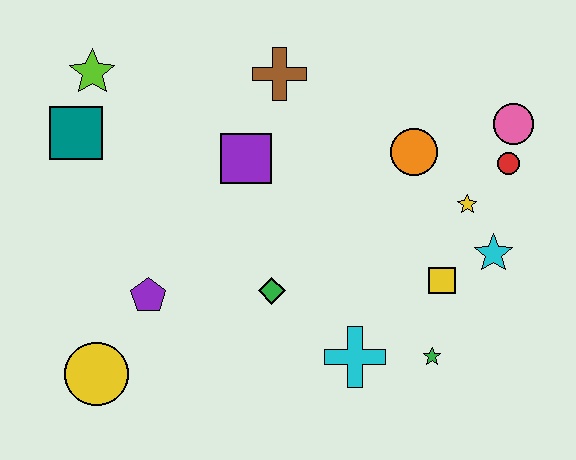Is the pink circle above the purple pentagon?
Yes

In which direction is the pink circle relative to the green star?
The pink circle is above the green star.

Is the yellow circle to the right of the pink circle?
No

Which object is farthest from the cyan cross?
The lime star is farthest from the cyan cross.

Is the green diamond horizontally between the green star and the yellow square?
No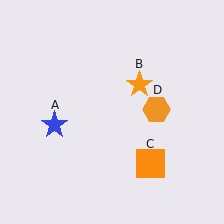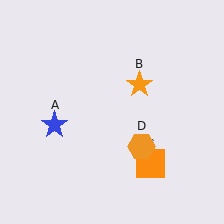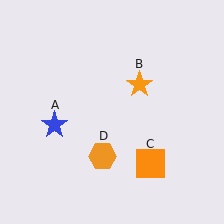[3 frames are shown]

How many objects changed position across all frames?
1 object changed position: orange hexagon (object D).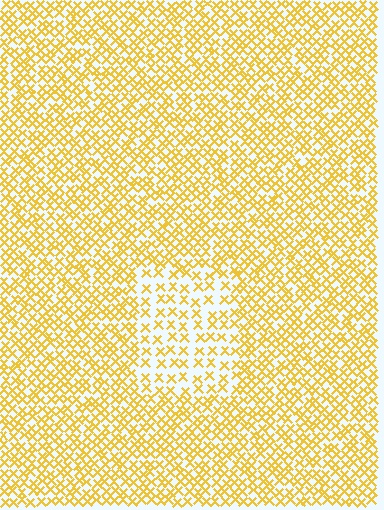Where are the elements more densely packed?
The elements are more densely packed outside the rectangle boundary.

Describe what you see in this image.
The image contains small yellow elements arranged at two different densities. A rectangle-shaped region is visible where the elements are less densely packed than the surrounding area.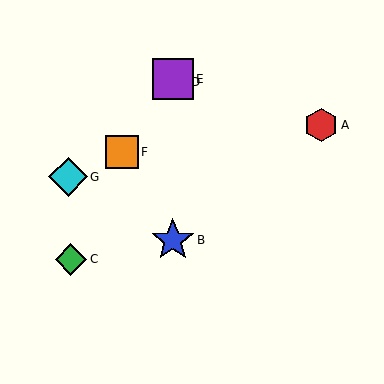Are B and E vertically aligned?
Yes, both are at x≈173.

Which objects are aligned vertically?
Objects B, D, E are aligned vertically.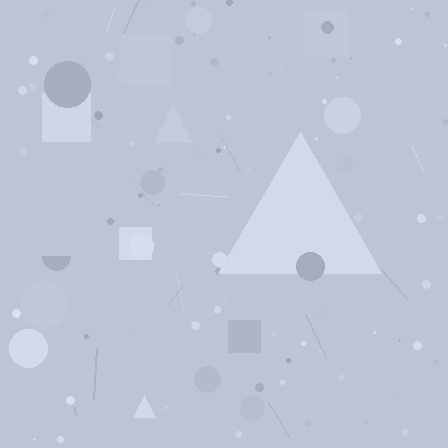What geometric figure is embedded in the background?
A triangle is embedded in the background.